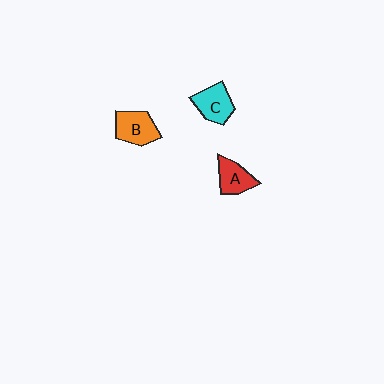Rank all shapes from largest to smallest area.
From largest to smallest: B (orange), C (cyan), A (red).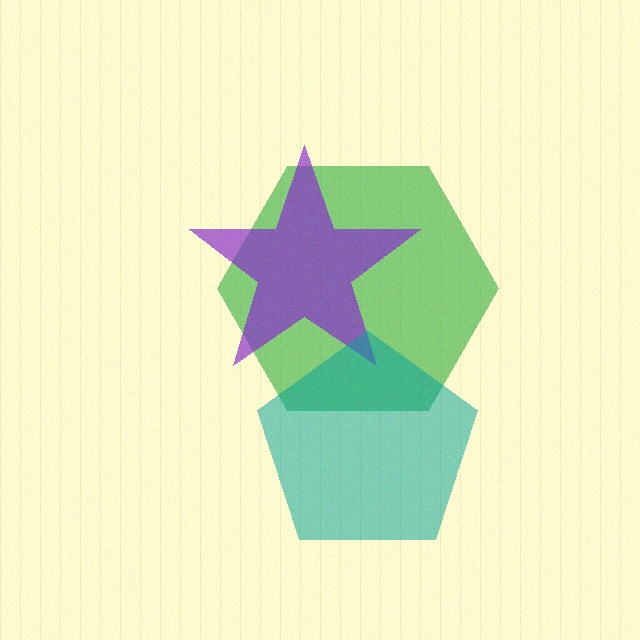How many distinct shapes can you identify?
There are 3 distinct shapes: a green hexagon, a purple star, a teal pentagon.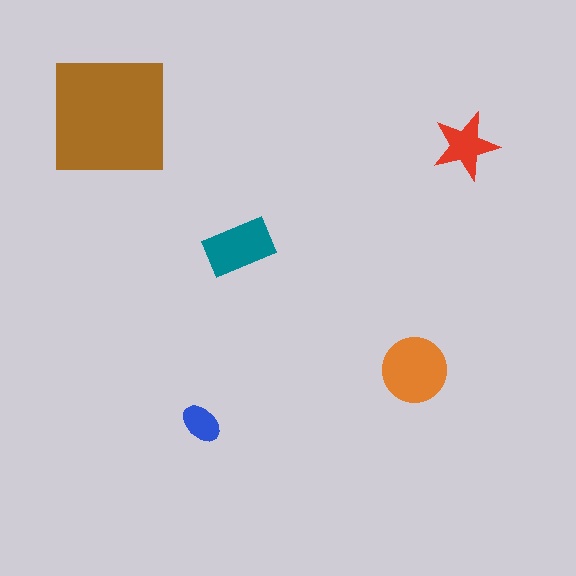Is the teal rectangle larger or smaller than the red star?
Larger.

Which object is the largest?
The brown square.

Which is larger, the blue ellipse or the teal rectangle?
The teal rectangle.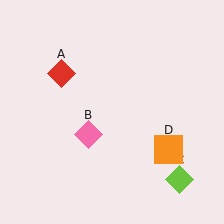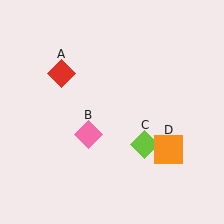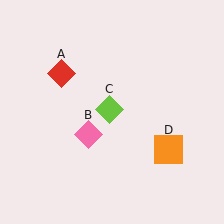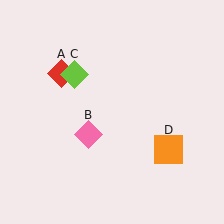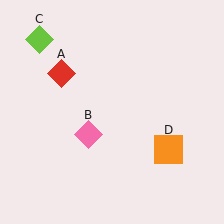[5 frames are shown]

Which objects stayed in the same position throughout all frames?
Red diamond (object A) and pink diamond (object B) and orange square (object D) remained stationary.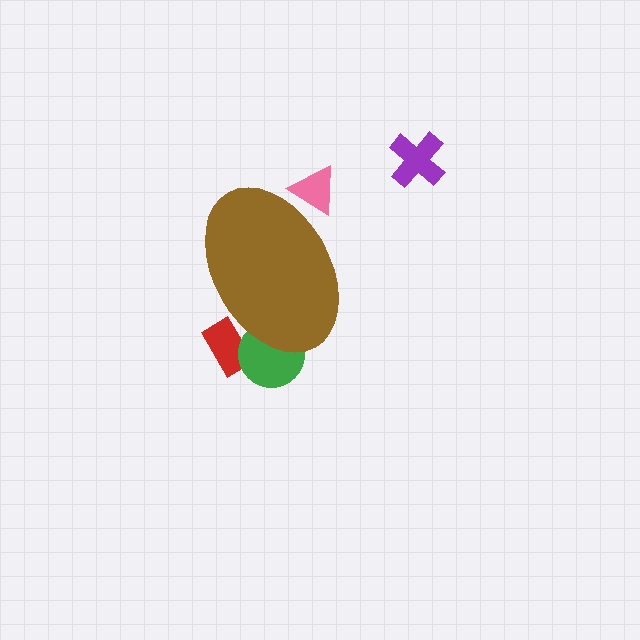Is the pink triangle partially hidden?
Yes, the pink triangle is partially hidden behind the brown ellipse.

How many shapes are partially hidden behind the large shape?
3 shapes are partially hidden.